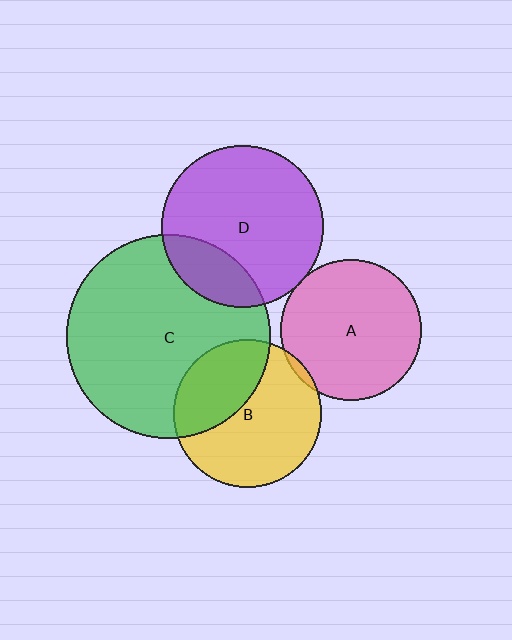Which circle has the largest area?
Circle C (green).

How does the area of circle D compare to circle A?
Approximately 1.3 times.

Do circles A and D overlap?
Yes.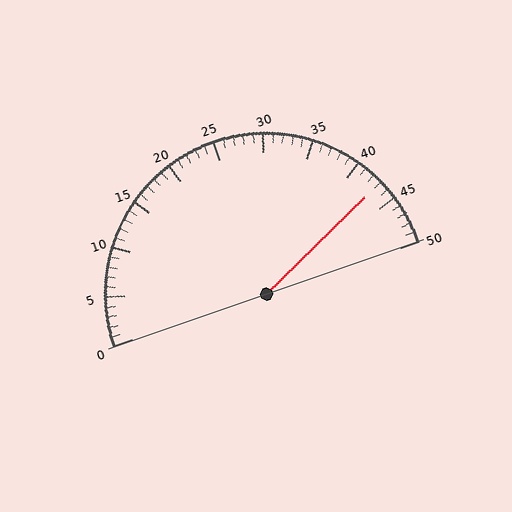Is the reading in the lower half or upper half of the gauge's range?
The reading is in the upper half of the range (0 to 50).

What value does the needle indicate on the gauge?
The needle indicates approximately 43.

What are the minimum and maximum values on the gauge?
The gauge ranges from 0 to 50.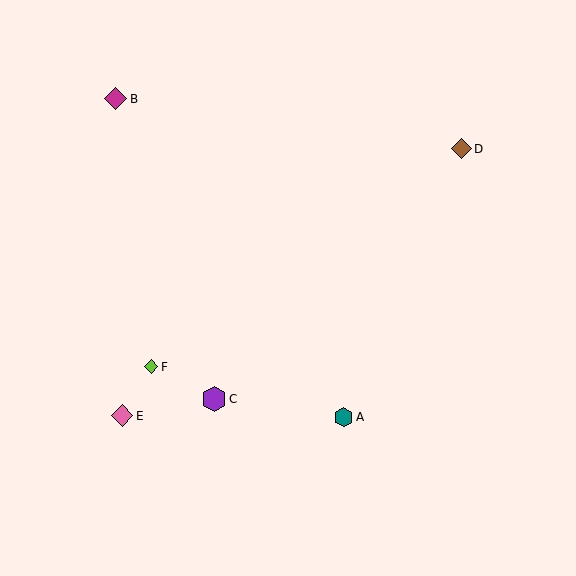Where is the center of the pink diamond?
The center of the pink diamond is at (122, 416).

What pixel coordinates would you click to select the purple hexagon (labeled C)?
Click at (214, 399) to select the purple hexagon C.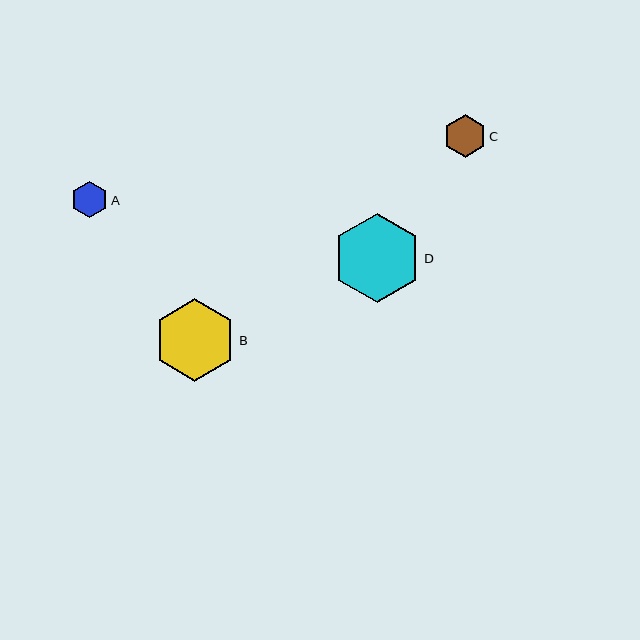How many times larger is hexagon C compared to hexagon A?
Hexagon C is approximately 1.2 times the size of hexagon A.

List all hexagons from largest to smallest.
From largest to smallest: D, B, C, A.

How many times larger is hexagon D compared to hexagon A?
Hexagon D is approximately 2.4 times the size of hexagon A.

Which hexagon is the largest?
Hexagon D is the largest with a size of approximately 89 pixels.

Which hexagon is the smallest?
Hexagon A is the smallest with a size of approximately 37 pixels.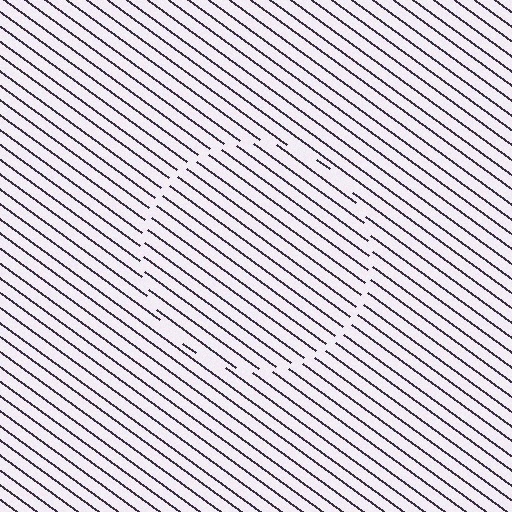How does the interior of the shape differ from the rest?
The interior of the shape contains the same grating, shifted by half a period — the contour is defined by the phase discontinuity where line-ends from the inner and outer gratings abut.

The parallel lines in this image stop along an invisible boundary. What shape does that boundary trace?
An illusory circle. The interior of the shape contains the same grating, shifted by half a period — the contour is defined by the phase discontinuity where line-ends from the inner and outer gratings abut.